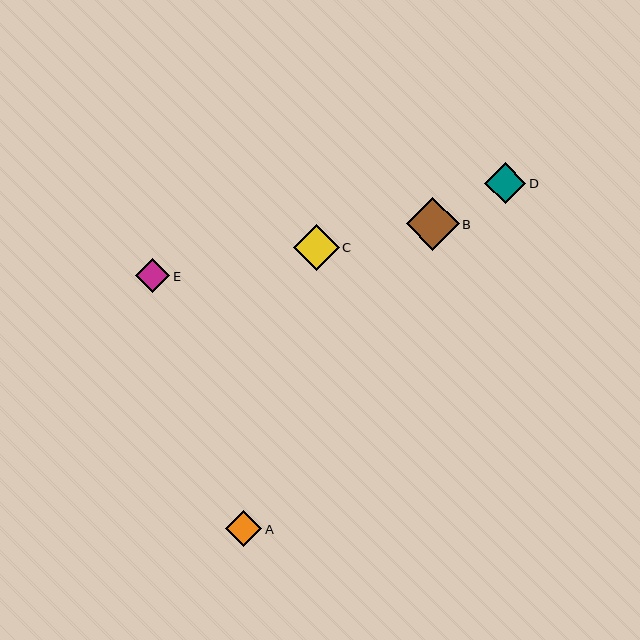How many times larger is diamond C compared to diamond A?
Diamond C is approximately 1.3 times the size of diamond A.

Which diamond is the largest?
Diamond B is the largest with a size of approximately 52 pixels.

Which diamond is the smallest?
Diamond E is the smallest with a size of approximately 34 pixels.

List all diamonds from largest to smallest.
From largest to smallest: B, C, D, A, E.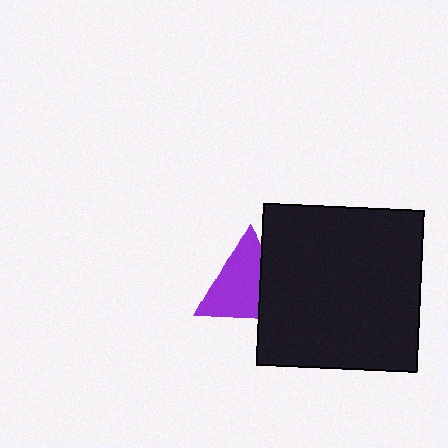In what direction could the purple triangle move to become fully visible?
The purple triangle could move left. That would shift it out from behind the black square entirely.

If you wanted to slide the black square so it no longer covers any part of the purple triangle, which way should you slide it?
Slide it right — that is the most direct way to separate the two shapes.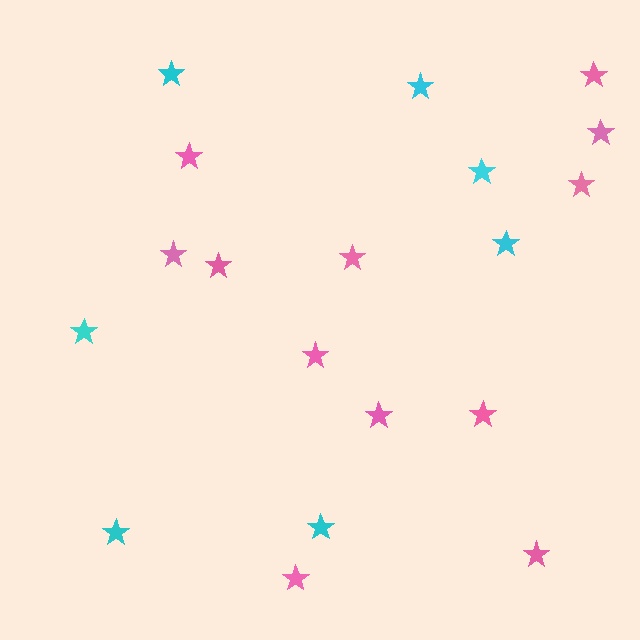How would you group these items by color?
There are 2 groups: one group of pink stars (12) and one group of cyan stars (7).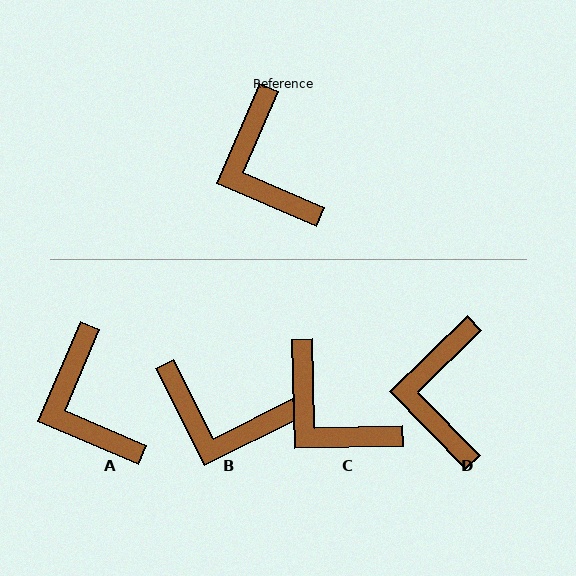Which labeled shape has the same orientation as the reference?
A.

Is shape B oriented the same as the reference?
No, it is off by about 50 degrees.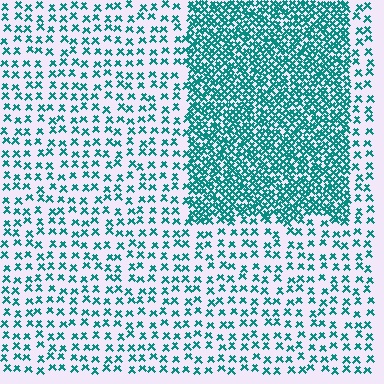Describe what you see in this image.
The image contains small teal elements arranged at two different densities. A rectangle-shaped region is visible where the elements are more densely packed than the surrounding area.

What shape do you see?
I see a rectangle.